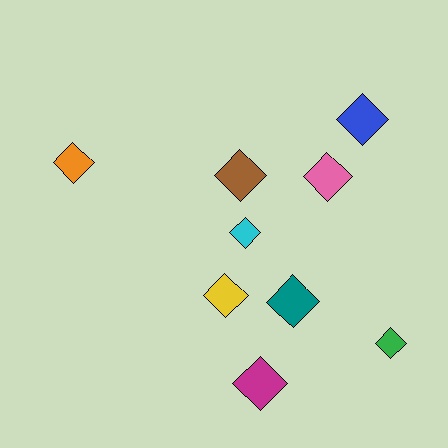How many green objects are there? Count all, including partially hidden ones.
There is 1 green object.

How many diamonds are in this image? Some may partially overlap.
There are 9 diamonds.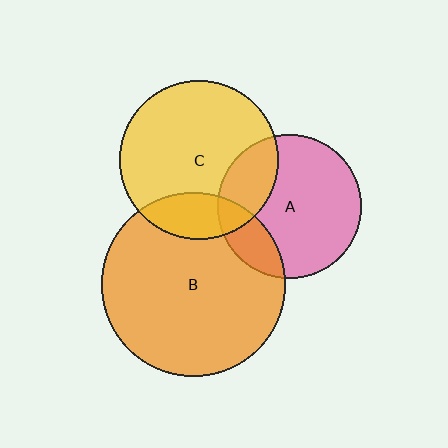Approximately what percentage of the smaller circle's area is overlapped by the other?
Approximately 25%.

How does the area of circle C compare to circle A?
Approximately 1.2 times.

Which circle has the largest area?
Circle B (orange).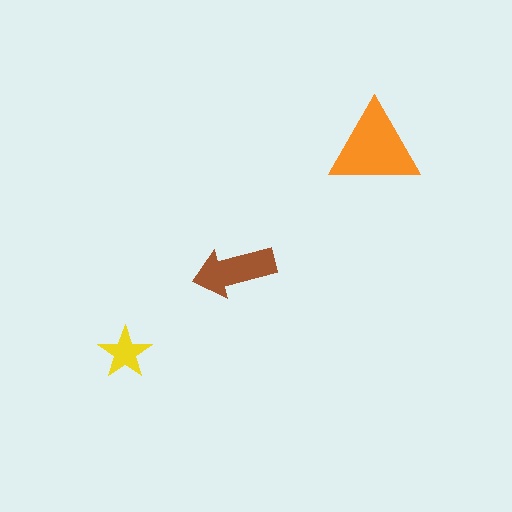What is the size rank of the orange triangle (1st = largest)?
1st.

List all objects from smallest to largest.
The yellow star, the brown arrow, the orange triangle.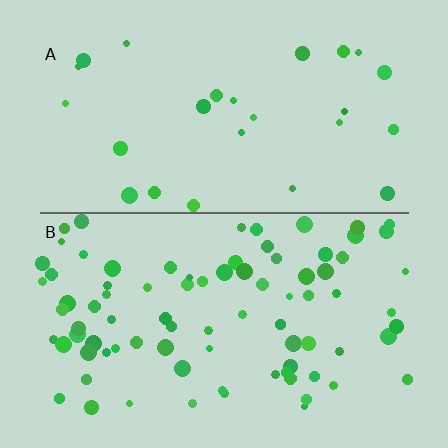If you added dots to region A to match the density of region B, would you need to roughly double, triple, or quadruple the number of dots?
Approximately triple.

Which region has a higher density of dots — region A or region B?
B (the bottom).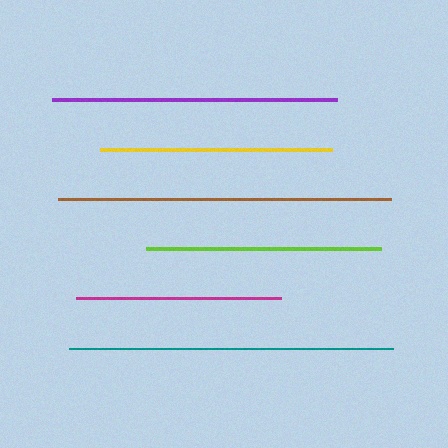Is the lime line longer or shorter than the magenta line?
The lime line is longer than the magenta line.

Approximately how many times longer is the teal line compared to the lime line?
The teal line is approximately 1.4 times the length of the lime line.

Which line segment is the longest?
The brown line is the longest at approximately 333 pixels.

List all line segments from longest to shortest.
From longest to shortest: brown, teal, purple, lime, yellow, magenta.